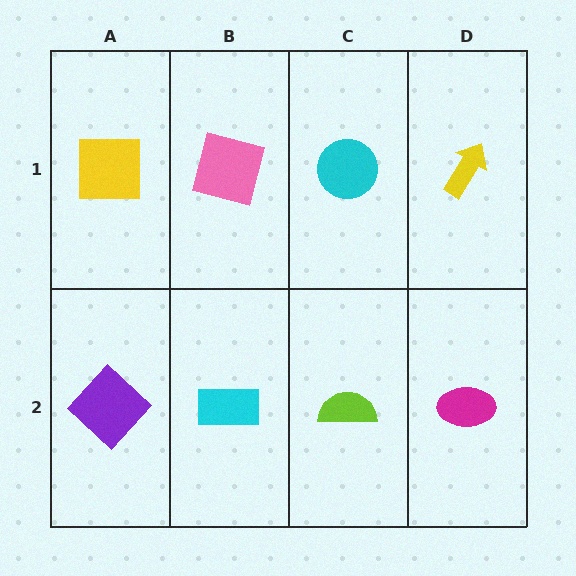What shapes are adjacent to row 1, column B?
A cyan rectangle (row 2, column B), a yellow square (row 1, column A), a cyan circle (row 1, column C).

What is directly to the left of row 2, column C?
A cyan rectangle.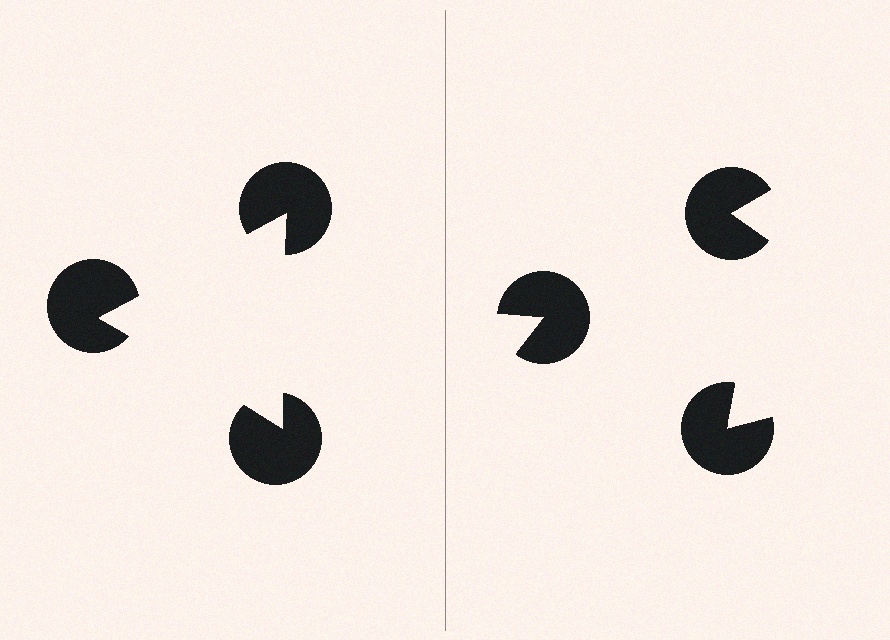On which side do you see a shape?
An illusory triangle appears on the left side. On the right side the wedge cuts are rotated, so no coherent shape forms.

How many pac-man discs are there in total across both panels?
6 — 3 on each side.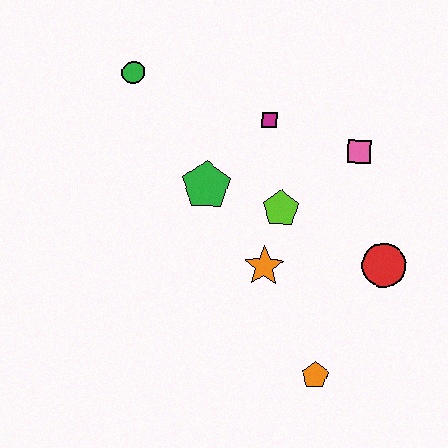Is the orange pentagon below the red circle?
Yes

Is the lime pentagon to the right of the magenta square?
Yes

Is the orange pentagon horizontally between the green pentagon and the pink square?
Yes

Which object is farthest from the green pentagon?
The orange pentagon is farthest from the green pentagon.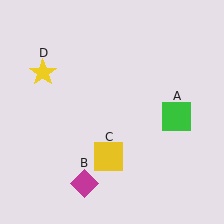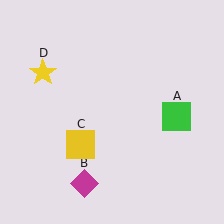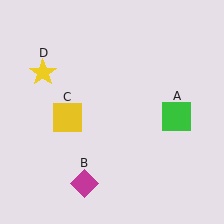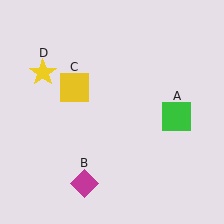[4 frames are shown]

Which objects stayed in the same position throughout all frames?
Green square (object A) and magenta diamond (object B) and yellow star (object D) remained stationary.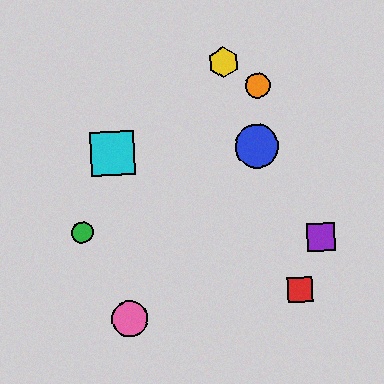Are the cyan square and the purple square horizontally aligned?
No, the cyan square is at y≈153 and the purple square is at y≈237.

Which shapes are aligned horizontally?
The blue circle, the cyan square are aligned horizontally.